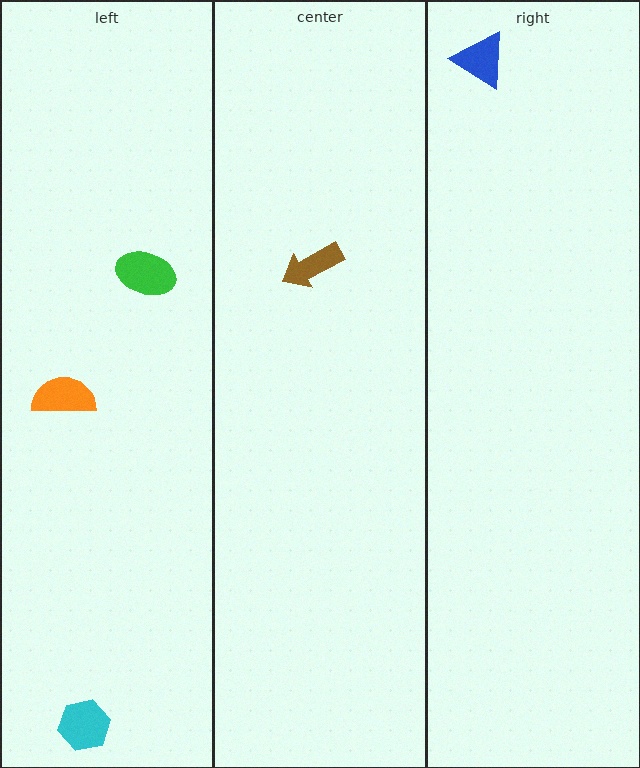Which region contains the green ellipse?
The left region.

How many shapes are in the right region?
1.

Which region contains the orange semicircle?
The left region.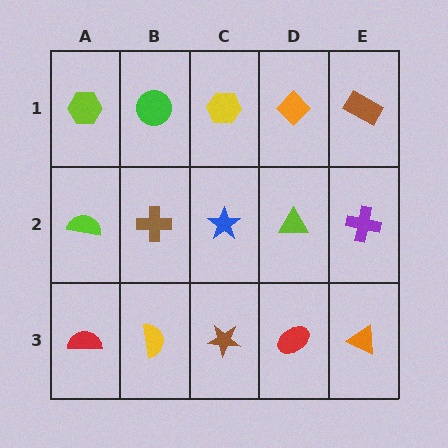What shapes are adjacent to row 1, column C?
A blue star (row 2, column C), a green circle (row 1, column B), an orange diamond (row 1, column D).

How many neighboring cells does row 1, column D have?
3.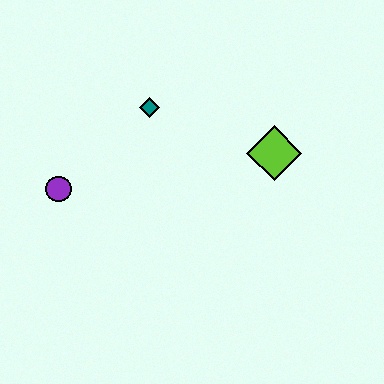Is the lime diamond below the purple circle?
No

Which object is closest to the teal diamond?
The purple circle is closest to the teal diamond.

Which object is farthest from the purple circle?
The lime diamond is farthest from the purple circle.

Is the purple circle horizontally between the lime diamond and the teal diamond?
No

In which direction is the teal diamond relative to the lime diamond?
The teal diamond is to the left of the lime diamond.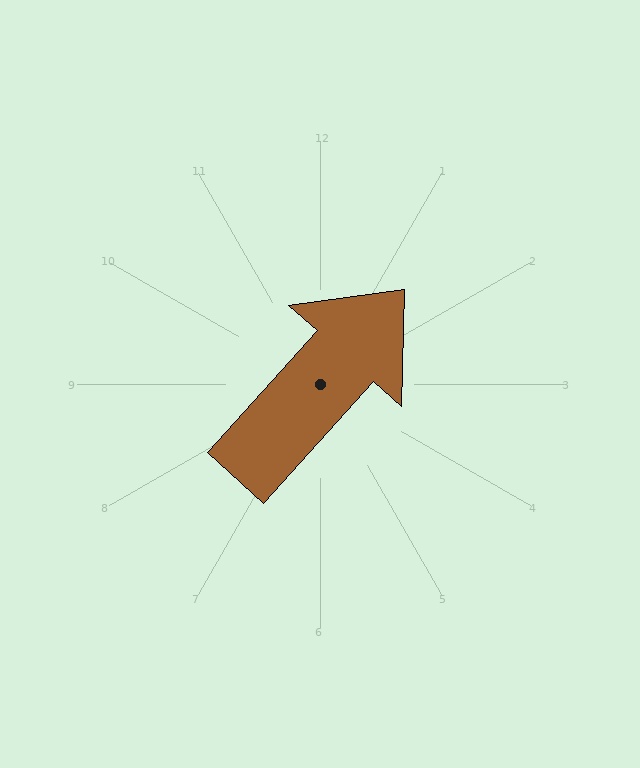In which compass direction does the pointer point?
Northeast.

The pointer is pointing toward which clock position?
Roughly 1 o'clock.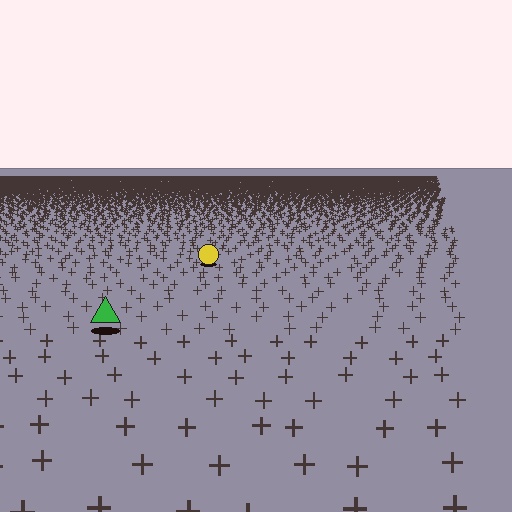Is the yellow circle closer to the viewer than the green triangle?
No. The green triangle is closer — you can tell from the texture gradient: the ground texture is coarser near it.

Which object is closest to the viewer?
The green triangle is closest. The texture marks near it are larger and more spread out.